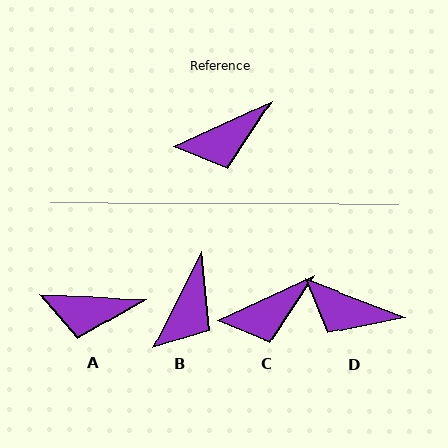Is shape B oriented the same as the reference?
No, it is off by about 39 degrees.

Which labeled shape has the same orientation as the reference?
C.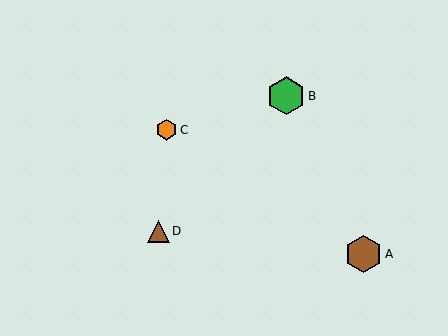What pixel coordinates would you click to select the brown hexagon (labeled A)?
Click at (363, 254) to select the brown hexagon A.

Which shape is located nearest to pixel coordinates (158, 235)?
The brown triangle (labeled D) at (158, 231) is nearest to that location.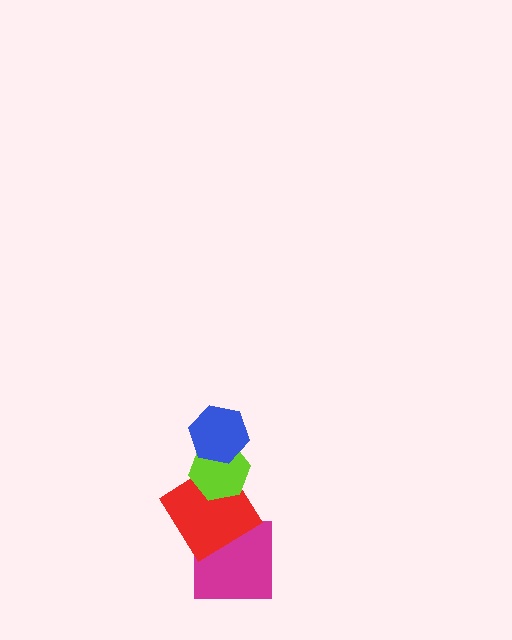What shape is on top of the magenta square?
The red diamond is on top of the magenta square.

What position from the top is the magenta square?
The magenta square is 4th from the top.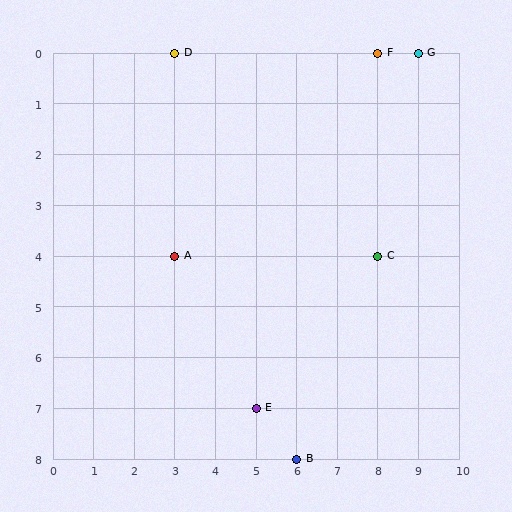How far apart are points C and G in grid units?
Points C and G are 1 column and 4 rows apart (about 4.1 grid units diagonally).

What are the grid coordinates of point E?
Point E is at grid coordinates (5, 7).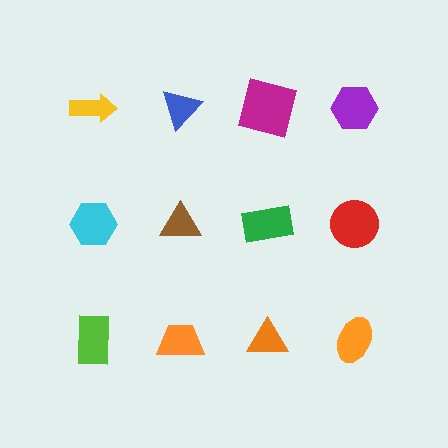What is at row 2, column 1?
A cyan hexagon.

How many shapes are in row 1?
4 shapes.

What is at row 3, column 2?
An orange trapezoid.